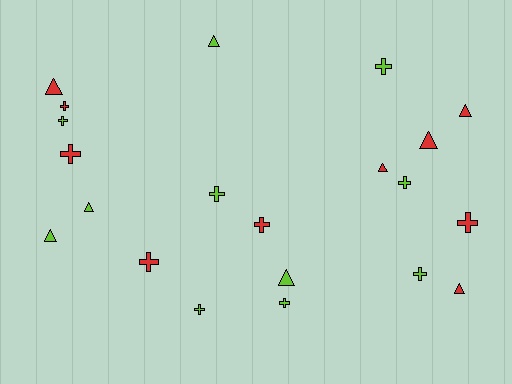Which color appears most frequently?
Lime, with 11 objects.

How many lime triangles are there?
There are 4 lime triangles.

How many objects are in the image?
There are 21 objects.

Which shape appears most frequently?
Cross, with 12 objects.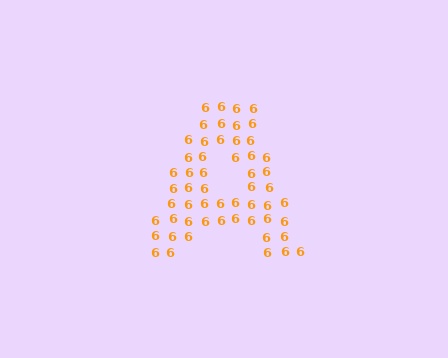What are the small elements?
The small elements are digit 6's.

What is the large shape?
The large shape is the letter A.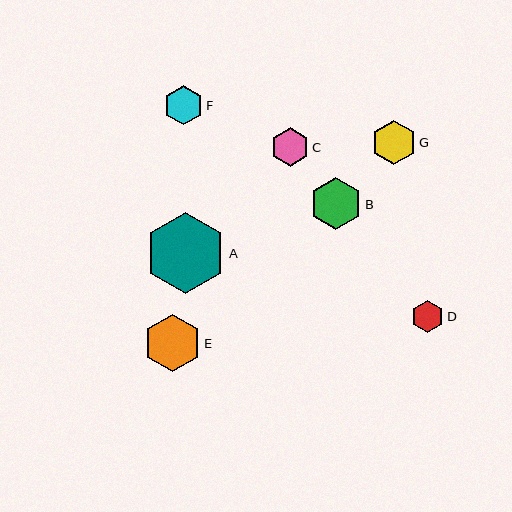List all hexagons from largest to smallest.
From largest to smallest: A, E, B, G, F, C, D.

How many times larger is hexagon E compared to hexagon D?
Hexagon E is approximately 1.8 times the size of hexagon D.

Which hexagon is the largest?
Hexagon A is the largest with a size of approximately 81 pixels.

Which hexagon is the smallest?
Hexagon D is the smallest with a size of approximately 32 pixels.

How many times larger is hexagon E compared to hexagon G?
Hexagon E is approximately 1.3 times the size of hexagon G.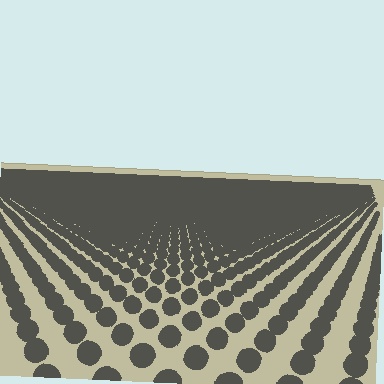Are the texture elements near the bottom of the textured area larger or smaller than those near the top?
Larger. Near the bottom, elements are closer to the viewer and appear at a bigger on-screen size.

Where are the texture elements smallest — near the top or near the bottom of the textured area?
Near the top.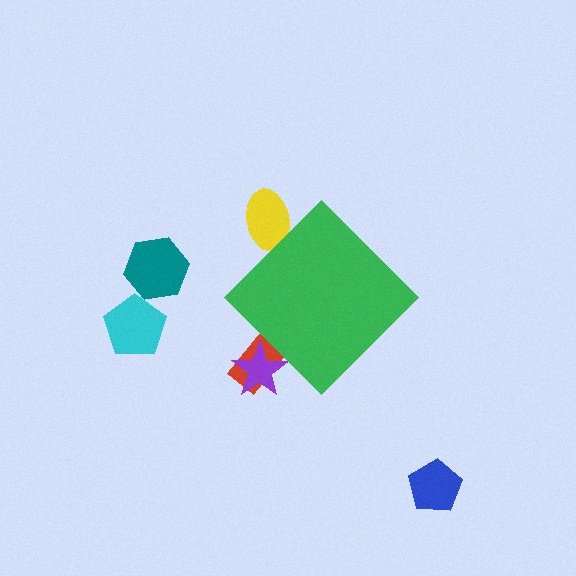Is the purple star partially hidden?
Yes, the purple star is partially hidden behind the green diamond.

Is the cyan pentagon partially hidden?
No, the cyan pentagon is fully visible.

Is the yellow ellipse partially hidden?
Yes, the yellow ellipse is partially hidden behind the green diamond.